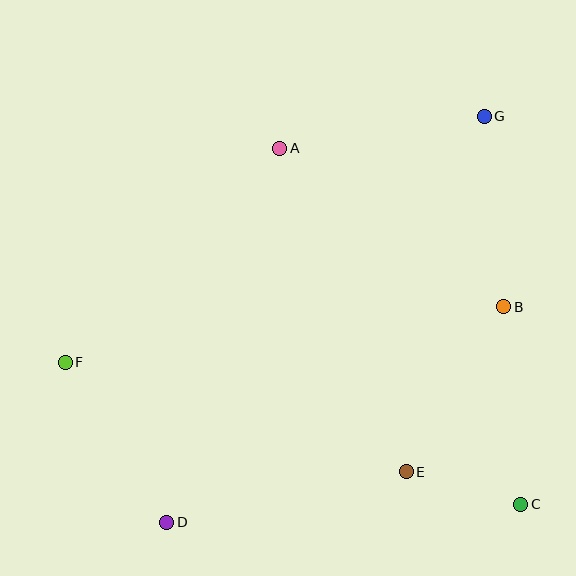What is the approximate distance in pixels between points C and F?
The distance between C and F is approximately 477 pixels.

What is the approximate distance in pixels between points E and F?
The distance between E and F is approximately 358 pixels.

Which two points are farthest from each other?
Points D and G are farthest from each other.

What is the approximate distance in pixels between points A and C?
The distance between A and C is approximately 430 pixels.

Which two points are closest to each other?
Points C and E are closest to each other.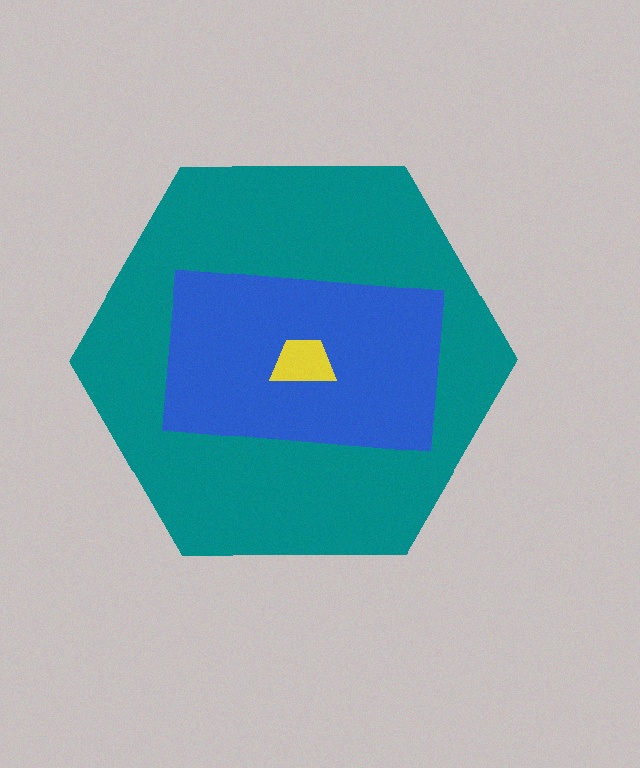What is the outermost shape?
The teal hexagon.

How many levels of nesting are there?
3.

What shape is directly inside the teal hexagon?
The blue rectangle.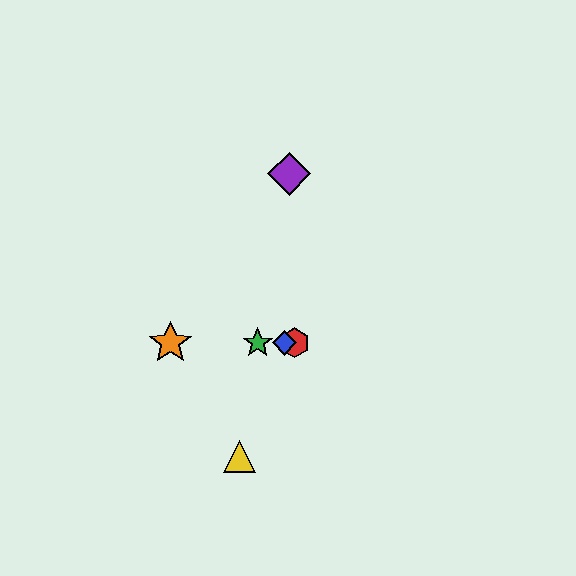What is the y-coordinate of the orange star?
The orange star is at y≈343.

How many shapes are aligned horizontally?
4 shapes (the red hexagon, the blue diamond, the green star, the orange star) are aligned horizontally.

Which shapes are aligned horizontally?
The red hexagon, the blue diamond, the green star, the orange star are aligned horizontally.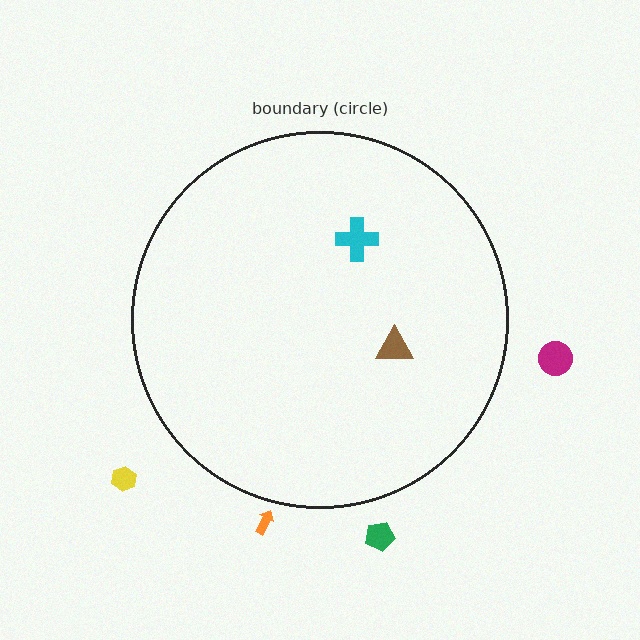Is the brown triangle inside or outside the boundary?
Inside.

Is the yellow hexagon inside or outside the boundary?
Outside.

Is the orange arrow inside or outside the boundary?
Outside.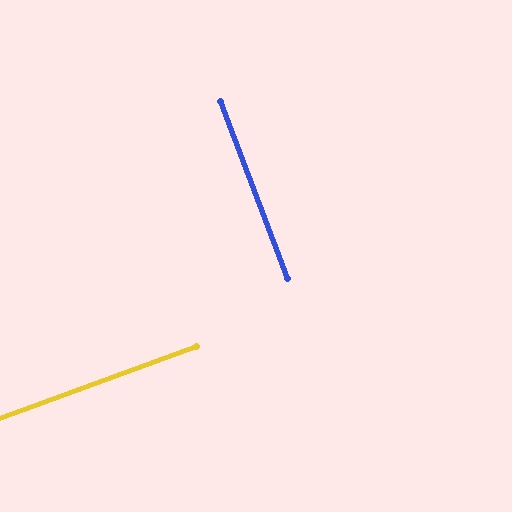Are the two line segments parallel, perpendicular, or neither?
Perpendicular — they meet at approximately 89°.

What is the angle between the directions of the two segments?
Approximately 89 degrees.